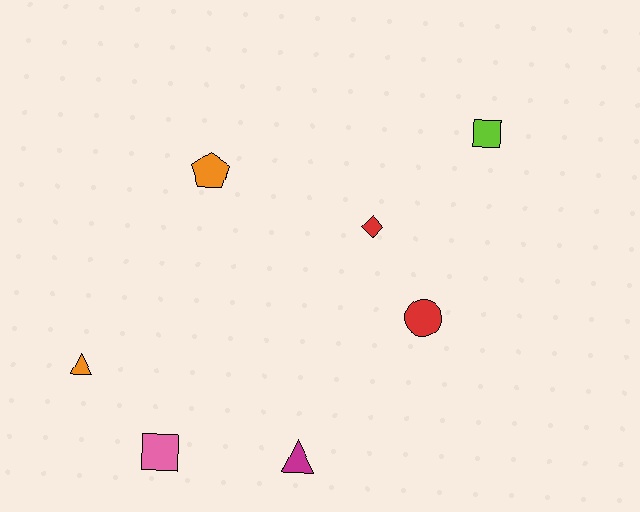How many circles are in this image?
There is 1 circle.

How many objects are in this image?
There are 7 objects.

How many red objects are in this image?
There are 2 red objects.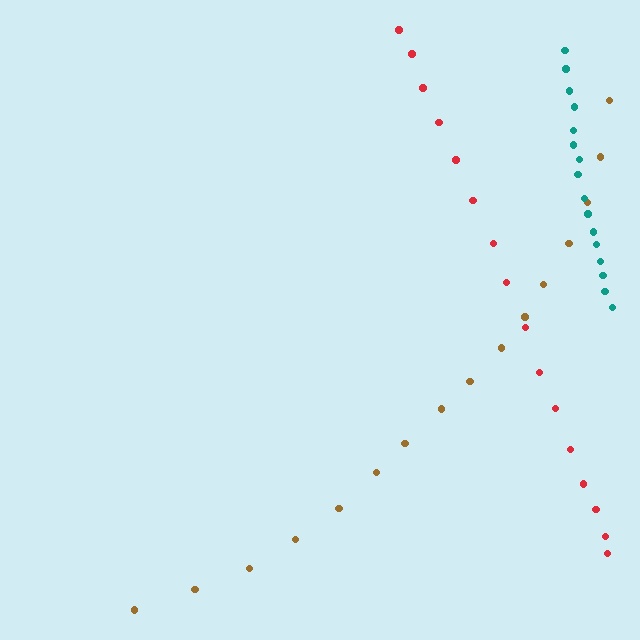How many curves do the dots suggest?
There are 3 distinct paths.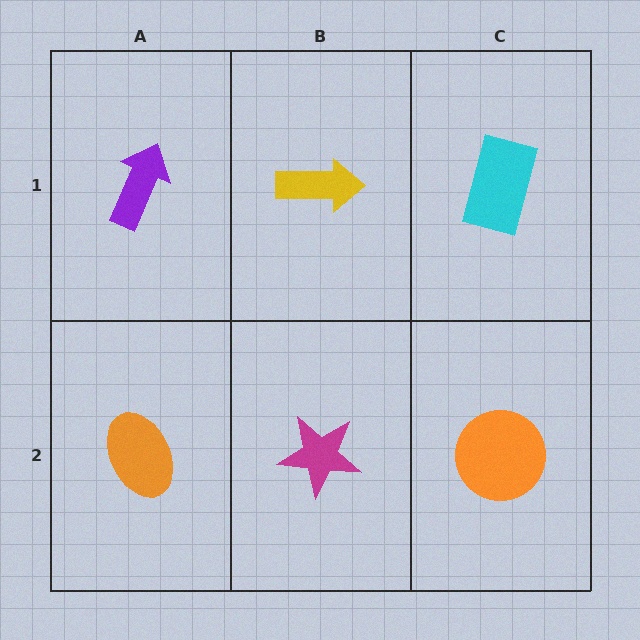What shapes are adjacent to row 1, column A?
An orange ellipse (row 2, column A), a yellow arrow (row 1, column B).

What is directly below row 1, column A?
An orange ellipse.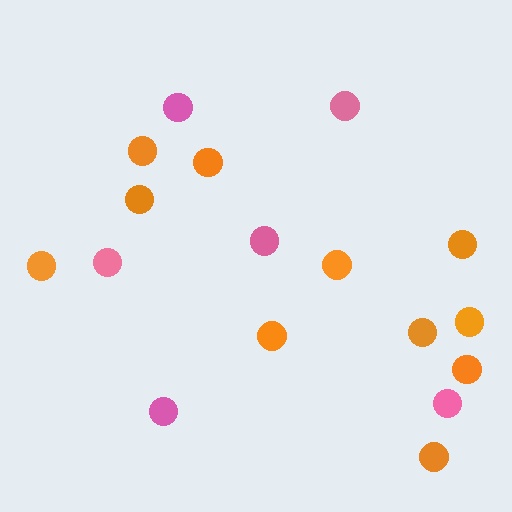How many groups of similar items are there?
There are 2 groups: one group of orange circles (11) and one group of pink circles (6).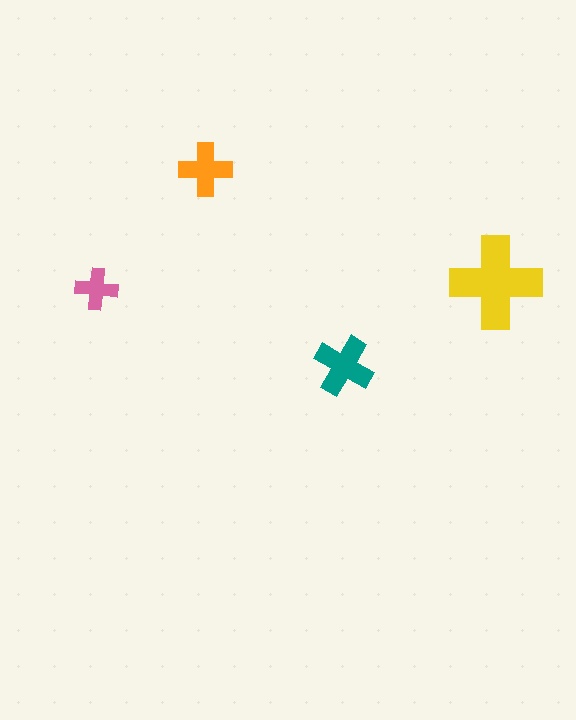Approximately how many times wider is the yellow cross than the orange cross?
About 1.5 times wider.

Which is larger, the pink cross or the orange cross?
The orange one.